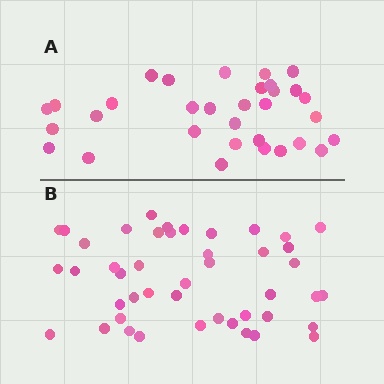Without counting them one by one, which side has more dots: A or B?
Region B (the bottom region) has more dots.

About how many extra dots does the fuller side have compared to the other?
Region B has approximately 15 more dots than region A.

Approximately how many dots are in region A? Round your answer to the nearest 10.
About 30 dots. (The exact count is 32, which rounds to 30.)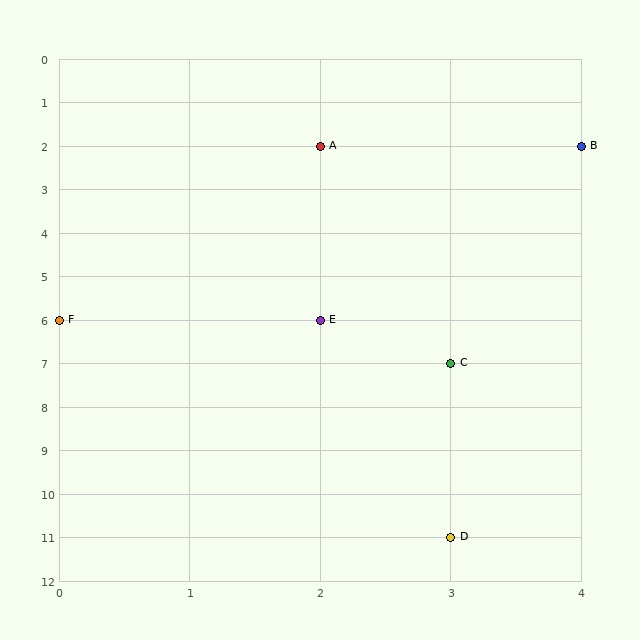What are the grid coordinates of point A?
Point A is at grid coordinates (2, 2).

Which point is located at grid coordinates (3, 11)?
Point D is at (3, 11).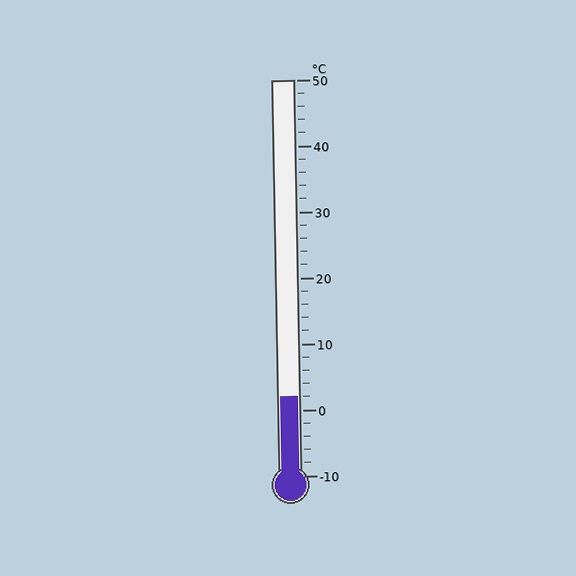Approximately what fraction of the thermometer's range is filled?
The thermometer is filled to approximately 20% of its range.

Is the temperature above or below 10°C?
The temperature is below 10°C.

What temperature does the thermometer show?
The thermometer shows approximately 2°C.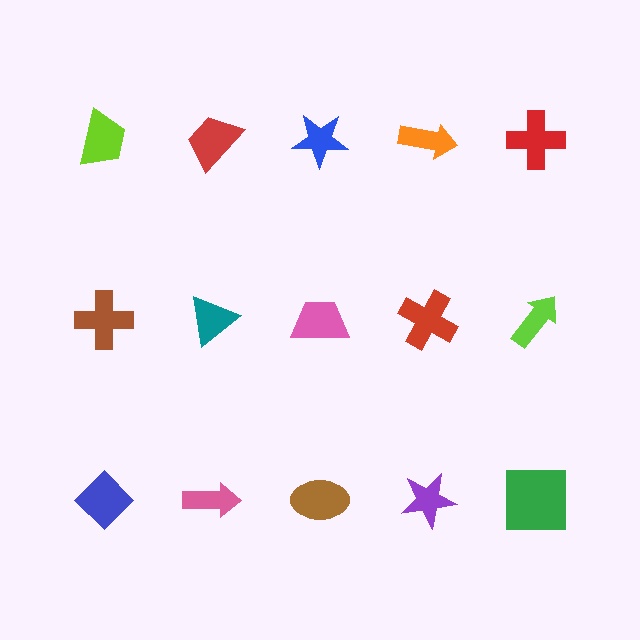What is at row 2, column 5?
A lime arrow.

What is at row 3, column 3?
A brown ellipse.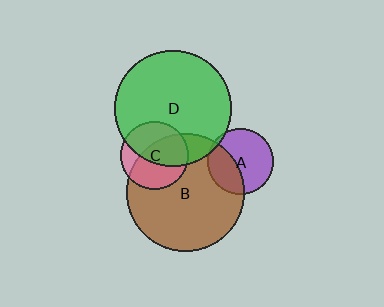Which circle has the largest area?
Circle B (brown).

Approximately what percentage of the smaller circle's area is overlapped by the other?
Approximately 5%.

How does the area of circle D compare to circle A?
Approximately 3.1 times.